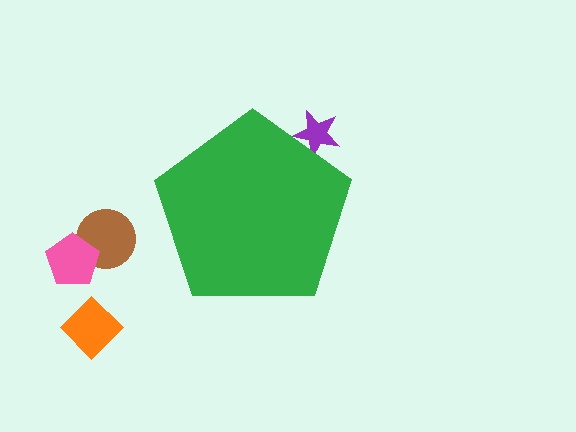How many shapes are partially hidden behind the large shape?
1 shape is partially hidden.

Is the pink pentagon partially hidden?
No, the pink pentagon is fully visible.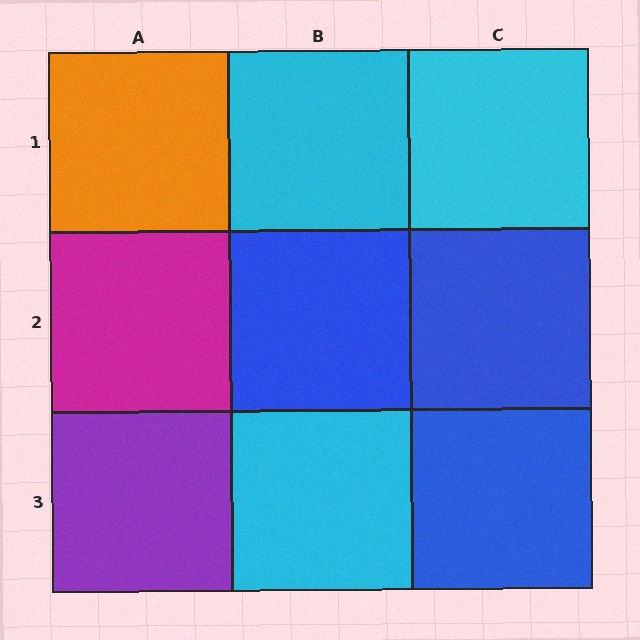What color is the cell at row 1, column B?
Cyan.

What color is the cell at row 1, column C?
Cyan.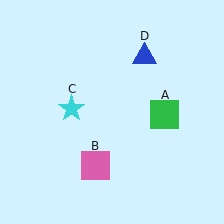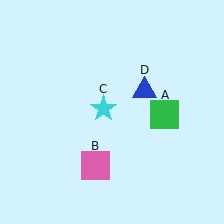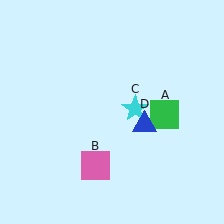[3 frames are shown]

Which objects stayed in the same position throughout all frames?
Green square (object A) and pink square (object B) remained stationary.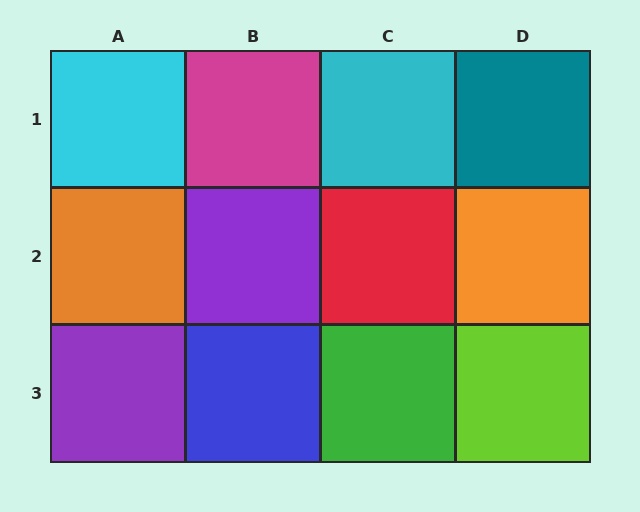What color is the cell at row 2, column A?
Orange.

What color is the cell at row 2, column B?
Purple.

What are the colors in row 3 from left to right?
Purple, blue, green, lime.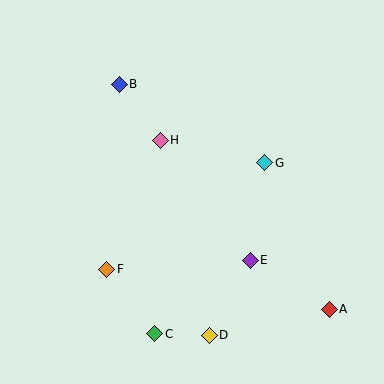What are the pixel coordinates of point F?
Point F is at (107, 269).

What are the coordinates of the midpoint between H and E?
The midpoint between H and E is at (205, 200).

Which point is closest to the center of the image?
Point H at (160, 140) is closest to the center.